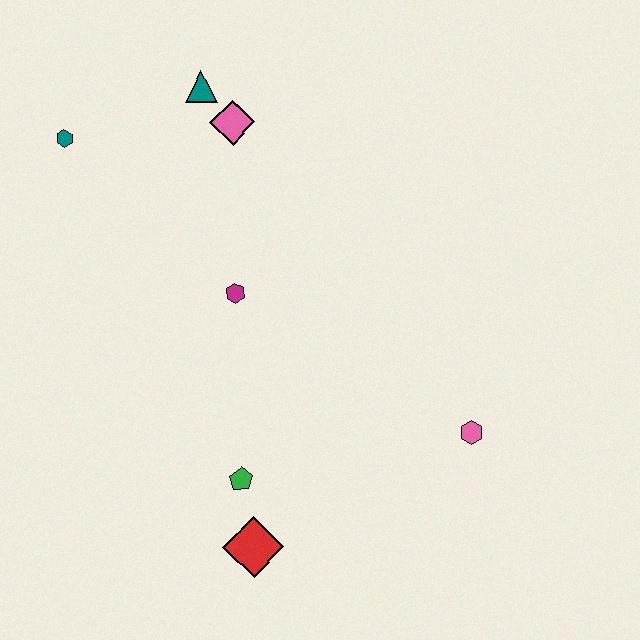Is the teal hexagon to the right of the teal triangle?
No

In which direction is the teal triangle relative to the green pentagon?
The teal triangle is above the green pentagon.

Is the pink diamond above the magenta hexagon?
Yes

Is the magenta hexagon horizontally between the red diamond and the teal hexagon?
Yes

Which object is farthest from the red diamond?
The teal triangle is farthest from the red diamond.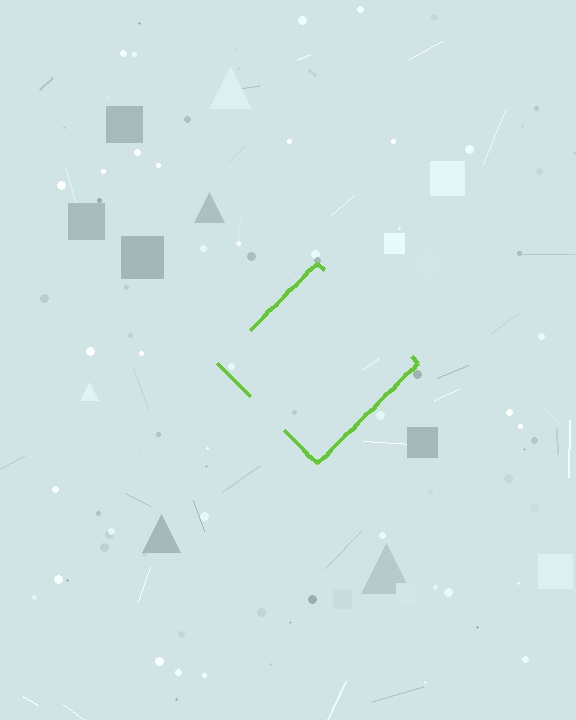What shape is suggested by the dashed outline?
The dashed outline suggests a diamond.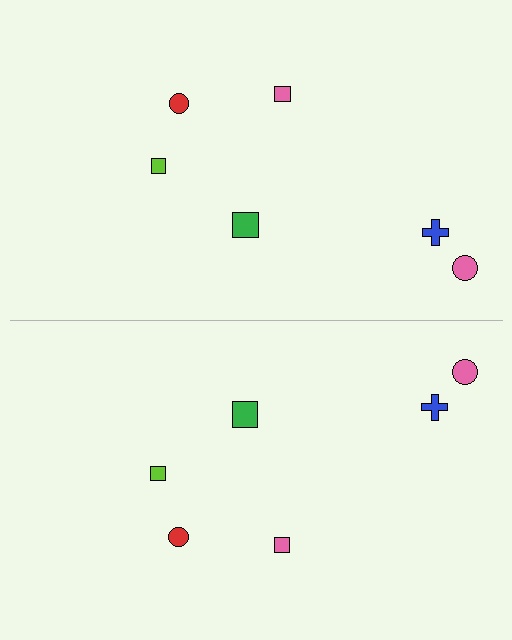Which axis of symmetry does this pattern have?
The pattern has a horizontal axis of symmetry running through the center of the image.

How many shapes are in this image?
There are 12 shapes in this image.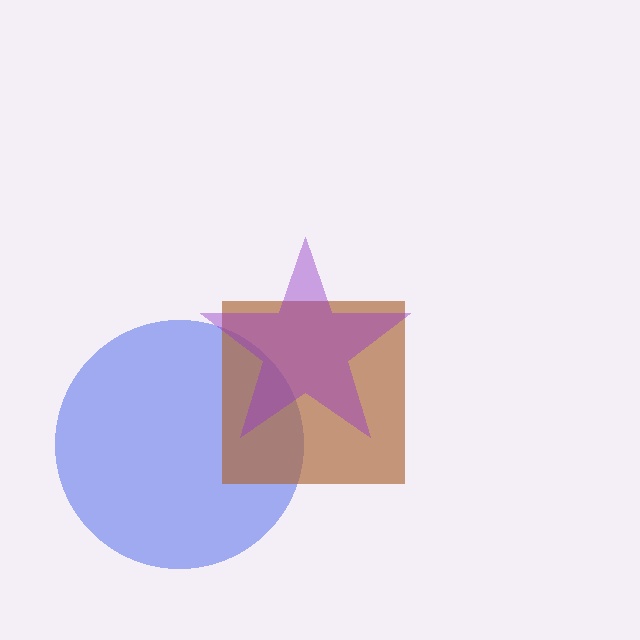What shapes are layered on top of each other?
The layered shapes are: a blue circle, a brown square, a purple star.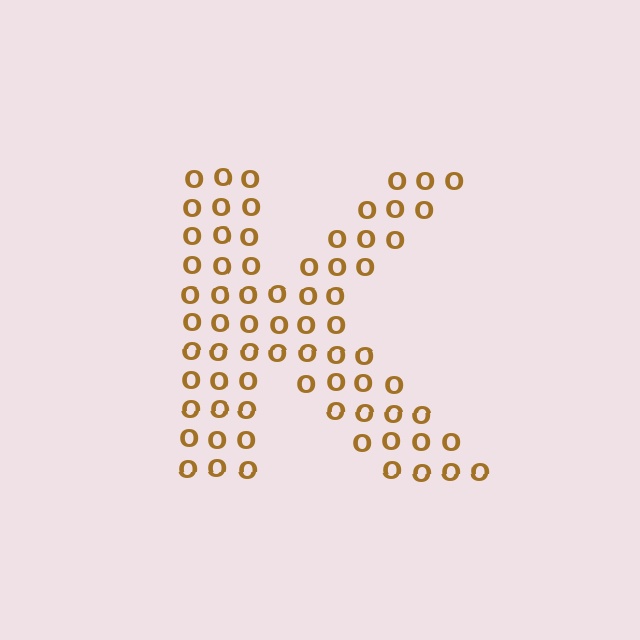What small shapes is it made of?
It is made of small letter O's.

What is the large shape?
The large shape is the letter K.